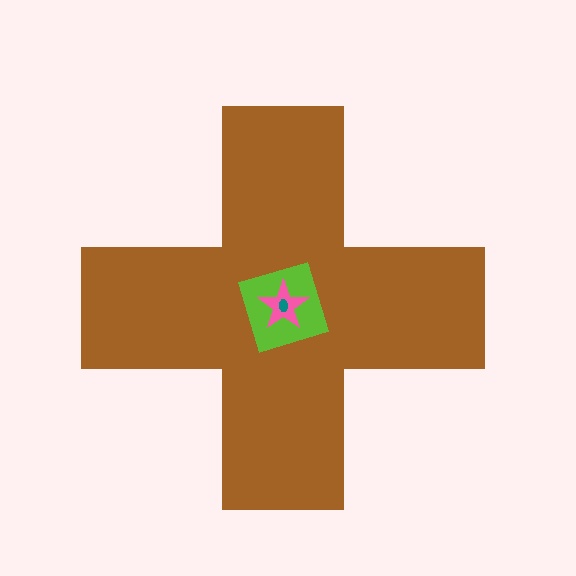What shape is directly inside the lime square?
The pink star.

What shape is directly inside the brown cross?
The lime square.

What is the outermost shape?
The brown cross.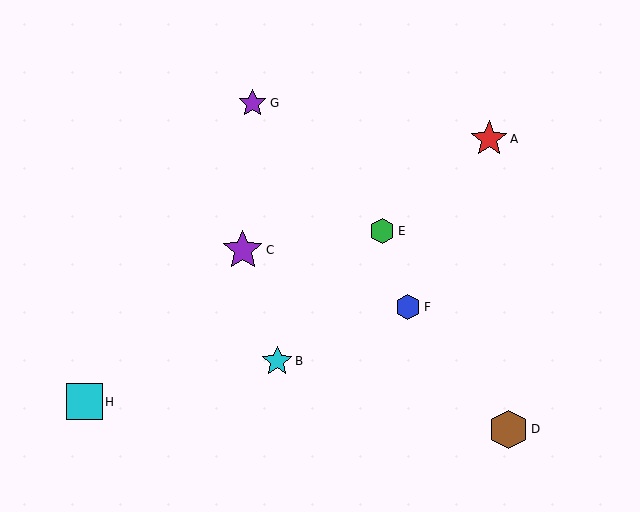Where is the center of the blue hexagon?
The center of the blue hexagon is at (408, 307).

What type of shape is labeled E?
Shape E is a green hexagon.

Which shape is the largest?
The purple star (labeled C) is the largest.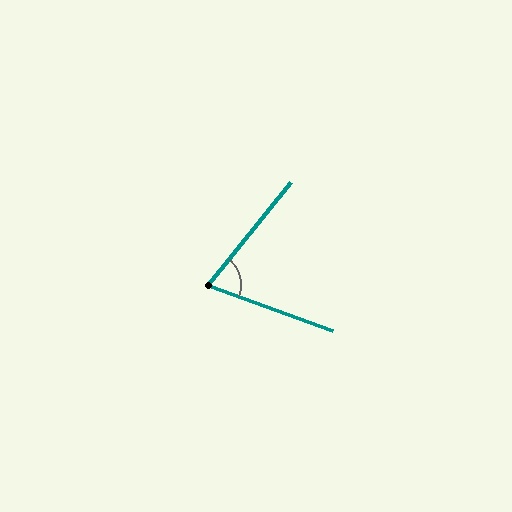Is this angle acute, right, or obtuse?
It is acute.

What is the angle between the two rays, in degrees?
Approximately 71 degrees.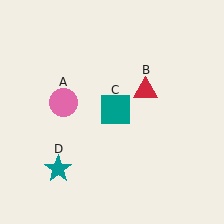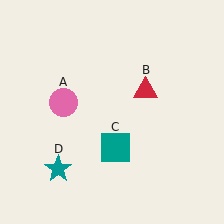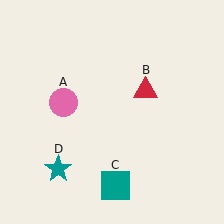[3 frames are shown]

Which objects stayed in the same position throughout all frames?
Pink circle (object A) and red triangle (object B) and teal star (object D) remained stationary.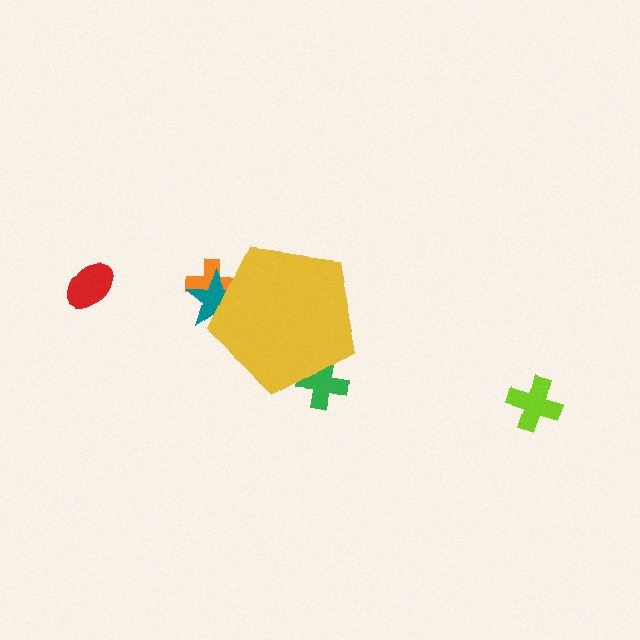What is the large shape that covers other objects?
A yellow pentagon.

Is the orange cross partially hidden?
Yes, the orange cross is partially hidden behind the yellow pentagon.